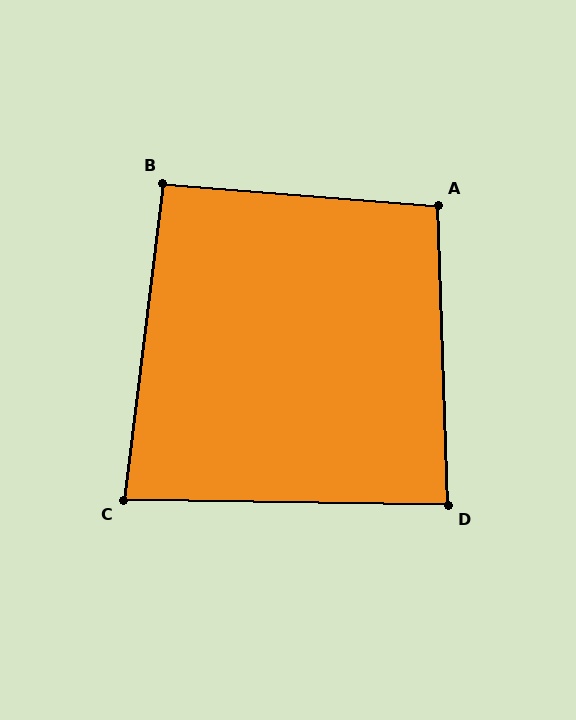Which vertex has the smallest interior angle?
C, at approximately 84 degrees.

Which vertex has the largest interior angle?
A, at approximately 96 degrees.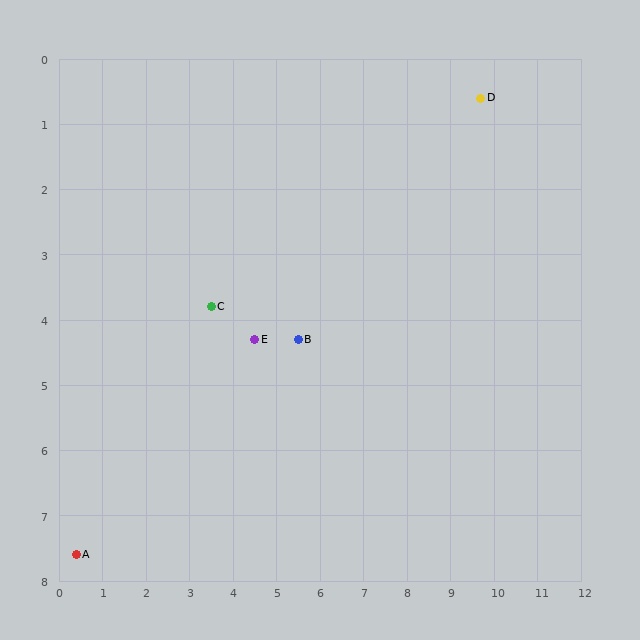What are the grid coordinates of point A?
Point A is at approximately (0.4, 7.6).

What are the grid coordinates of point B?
Point B is at approximately (5.5, 4.3).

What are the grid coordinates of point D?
Point D is at approximately (9.7, 0.6).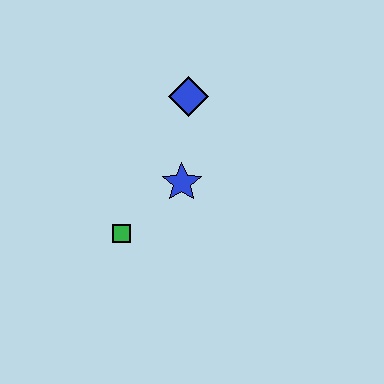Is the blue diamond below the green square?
No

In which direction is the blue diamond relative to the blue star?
The blue diamond is above the blue star.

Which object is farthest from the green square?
The blue diamond is farthest from the green square.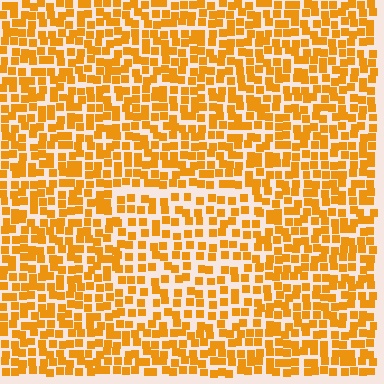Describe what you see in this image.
The image contains small orange elements arranged at two different densities. A rectangle-shaped region is visible where the elements are less densely packed than the surrounding area.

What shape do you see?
I see a rectangle.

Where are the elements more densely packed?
The elements are more densely packed outside the rectangle boundary.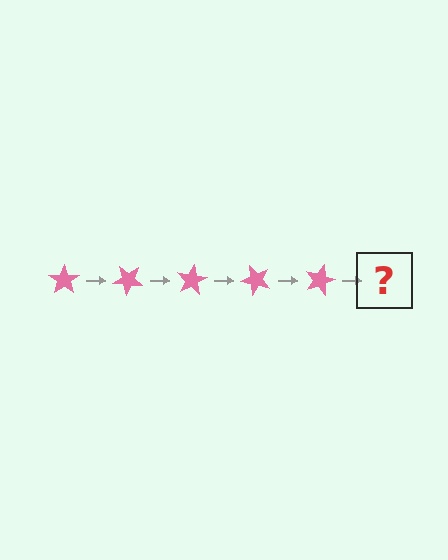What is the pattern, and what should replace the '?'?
The pattern is that the star rotates 40 degrees each step. The '?' should be a pink star rotated 200 degrees.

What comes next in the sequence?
The next element should be a pink star rotated 200 degrees.